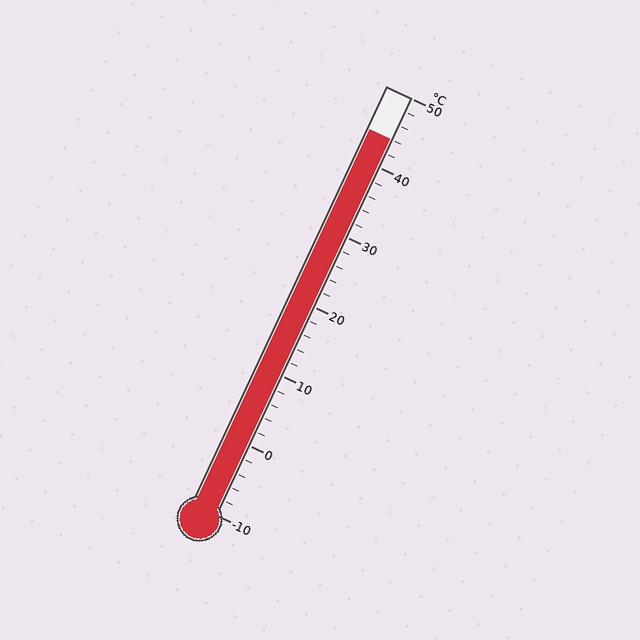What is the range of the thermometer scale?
The thermometer scale ranges from -10°C to 50°C.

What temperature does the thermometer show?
The thermometer shows approximately 44°C.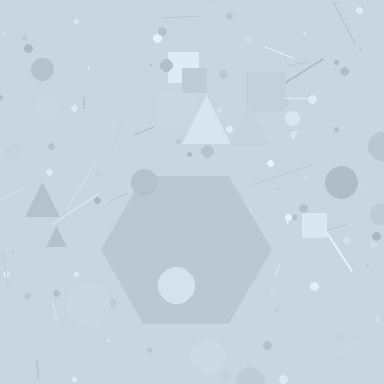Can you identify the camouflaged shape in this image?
The camouflaged shape is a hexagon.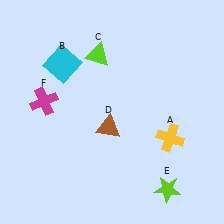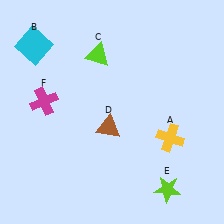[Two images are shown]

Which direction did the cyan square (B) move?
The cyan square (B) moved left.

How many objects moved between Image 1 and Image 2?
1 object moved between the two images.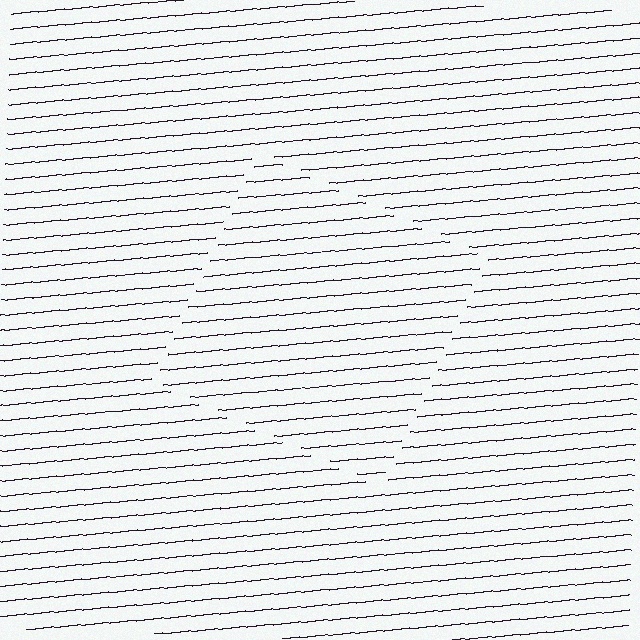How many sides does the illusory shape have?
4 sides — the line-ends trace a square.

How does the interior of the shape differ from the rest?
The interior of the shape contains the same grating, shifted by half a period — the contour is defined by the phase discontinuity where line-ends from the inner and outer gratings abut.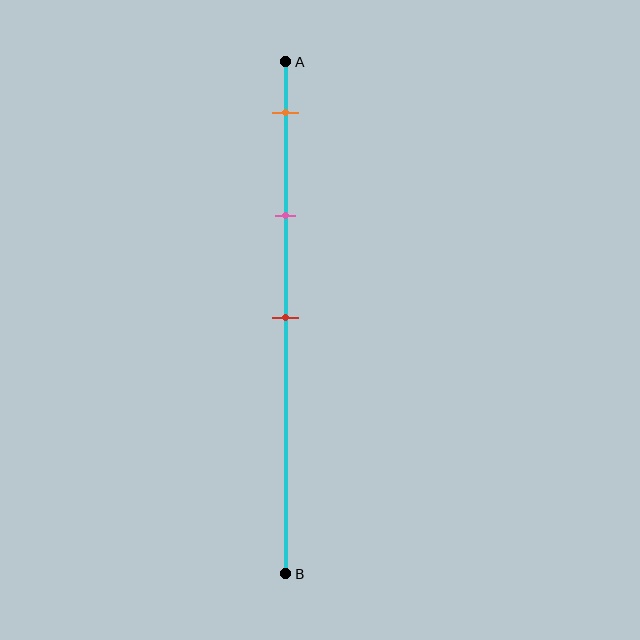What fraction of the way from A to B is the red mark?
The red mark is approximately 50% (0.5) of the way from A to B.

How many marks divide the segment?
There are 3 marks dividing the segment.